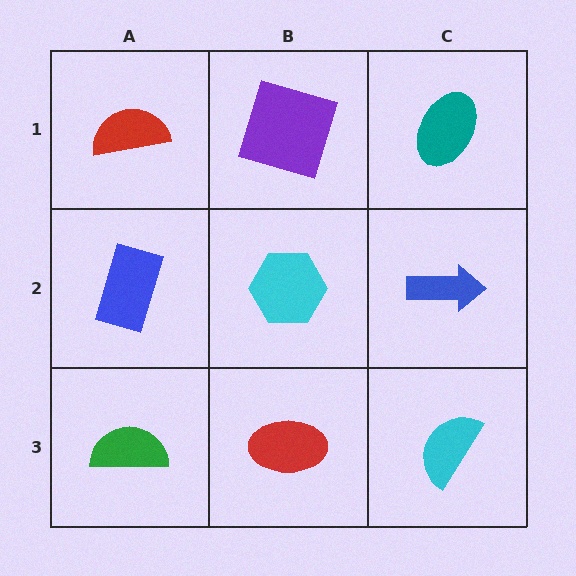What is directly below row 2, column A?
A green semicircle.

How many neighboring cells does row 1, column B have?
3.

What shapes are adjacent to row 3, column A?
A blue rectangle (row 2, column A), a red ellipse (row 3, column B).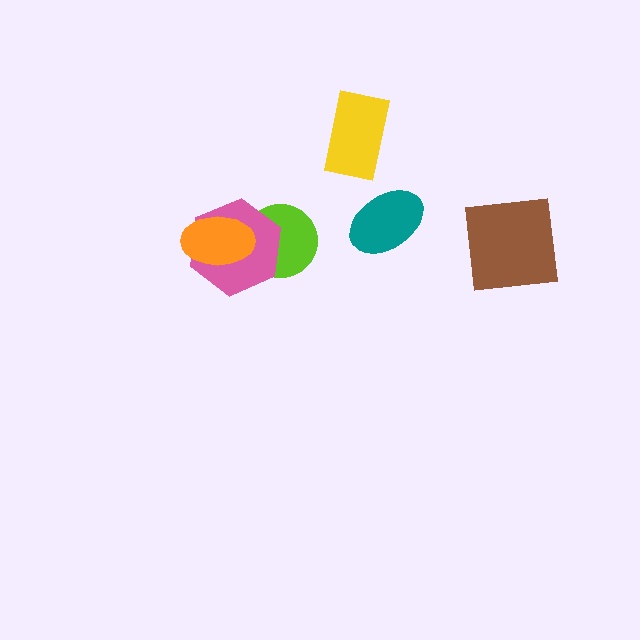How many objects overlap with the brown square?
0 objects overlap with the brown square.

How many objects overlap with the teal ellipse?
0 objects overlap with the teal ellipse.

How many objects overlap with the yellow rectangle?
0 objects overlap with the yellow rectangle.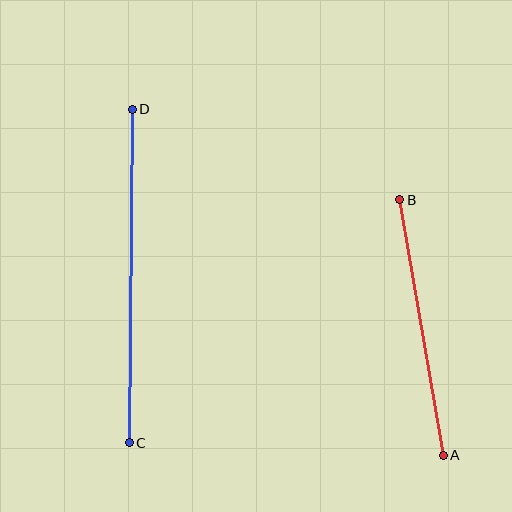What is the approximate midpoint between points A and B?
The midpoint is at approximately (421, 328) pixels.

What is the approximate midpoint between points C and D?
The midpoint is at approximately (131, 276) pixels.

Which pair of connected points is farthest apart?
Points C and D are farthest apart.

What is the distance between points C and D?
The distance is approximately 334 pixels.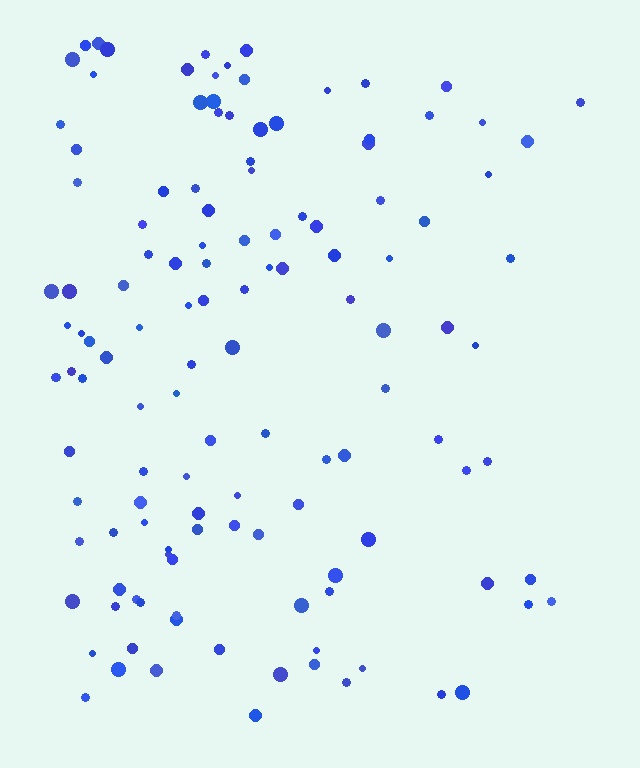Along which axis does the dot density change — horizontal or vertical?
Horizontal.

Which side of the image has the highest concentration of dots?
The left.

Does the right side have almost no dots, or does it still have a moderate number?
Still a moderate number, just noticeably fewer than the left.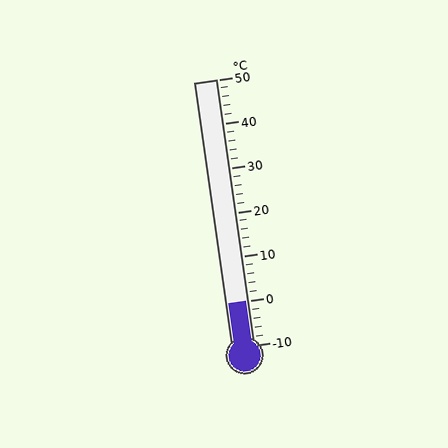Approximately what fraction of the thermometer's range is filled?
The thermometer is filled to approximately 15% of its range.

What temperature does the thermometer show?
The thermometer shows approximately 0°C.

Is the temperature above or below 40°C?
The temperature is below 40°C.